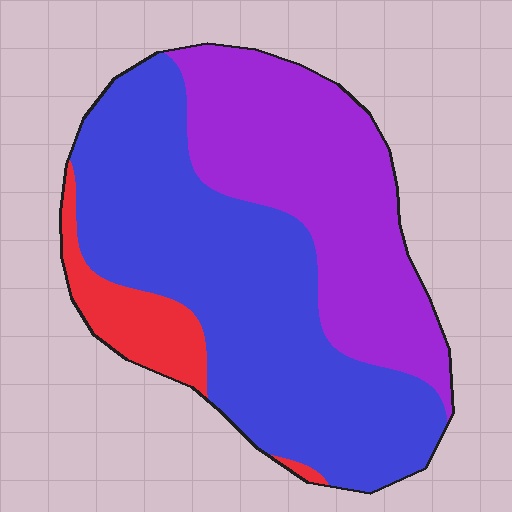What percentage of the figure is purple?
Purple takes up about three eighths (3/8) of the figure.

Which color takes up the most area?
Blue, at roughly 55%.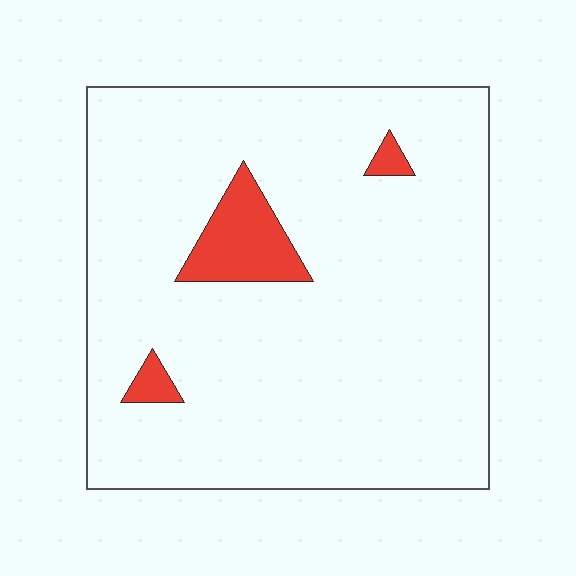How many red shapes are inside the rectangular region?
3.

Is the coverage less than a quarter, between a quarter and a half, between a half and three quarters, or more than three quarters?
Less than a quarter.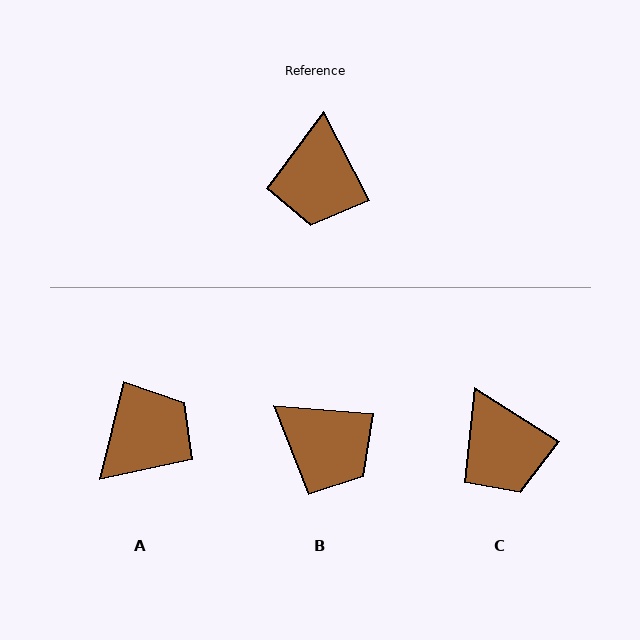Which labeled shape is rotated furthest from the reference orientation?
A, about 139 degrees away.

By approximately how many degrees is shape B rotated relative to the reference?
Approximately 58 degrees counter-clockwise.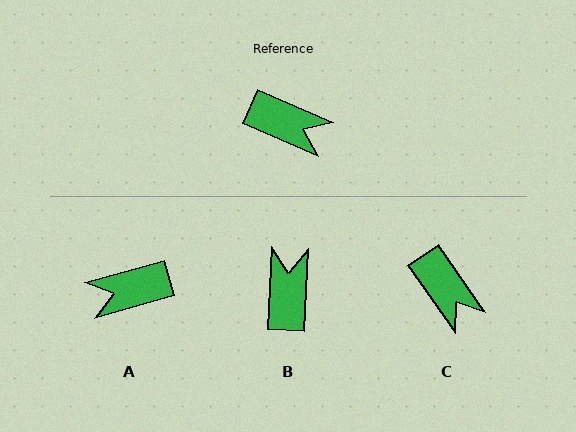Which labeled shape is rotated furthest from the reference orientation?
A, about 141 degrees away.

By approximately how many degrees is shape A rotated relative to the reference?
Approximately 141 degrees clockwise.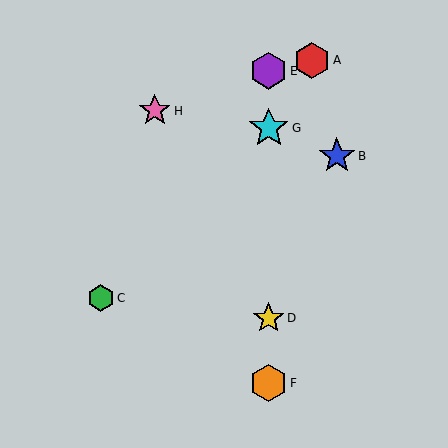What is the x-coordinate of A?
Object A is at x≈312.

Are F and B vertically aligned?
No, F is at x≈269 and B is at x≈337.